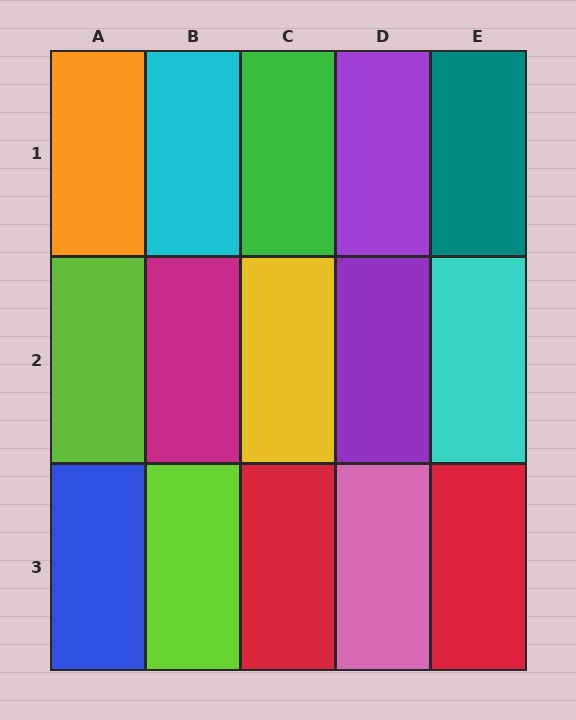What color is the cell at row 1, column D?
Purple.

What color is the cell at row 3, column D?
Pink.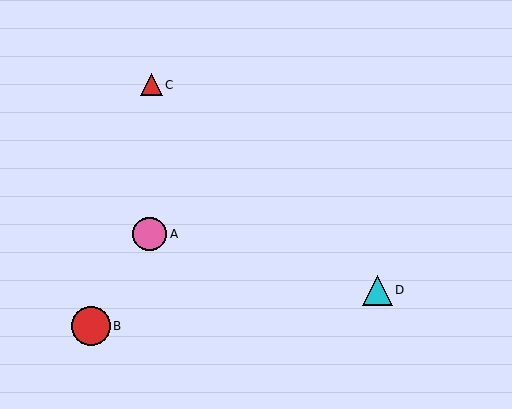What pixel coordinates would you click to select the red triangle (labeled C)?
Click at (151, 85) to select the red triangle C.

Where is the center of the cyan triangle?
The center of the cyan triangle is at (377, 290).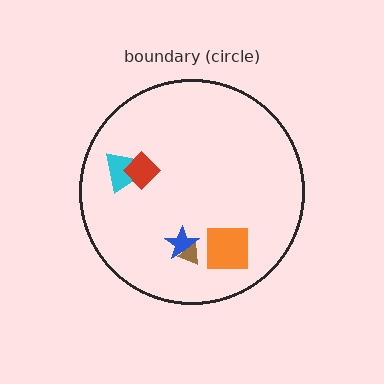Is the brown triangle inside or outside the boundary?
Inside.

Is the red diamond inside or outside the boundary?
Inside.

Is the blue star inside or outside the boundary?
Inside.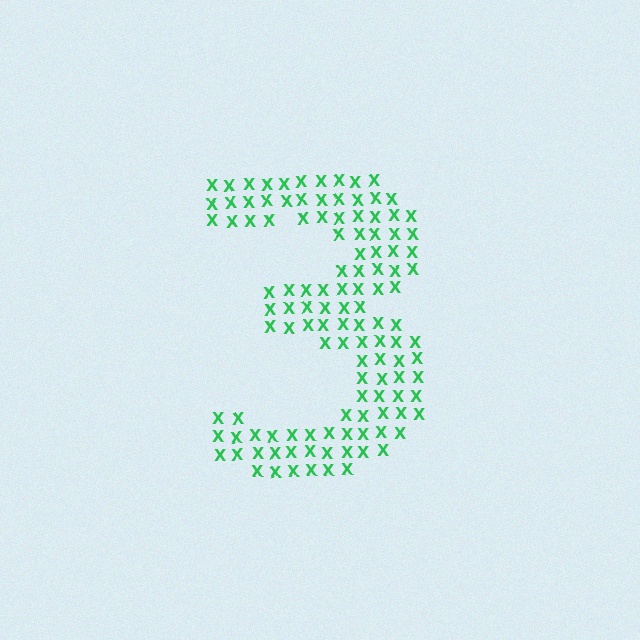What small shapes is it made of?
It is made of small letter X's.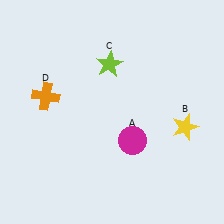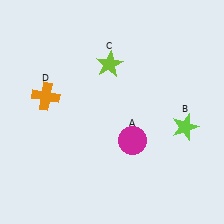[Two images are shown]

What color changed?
The star (B) changed from yellow in Image 1 to lime in Image 2.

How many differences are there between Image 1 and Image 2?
There is 1 difference between the two images.